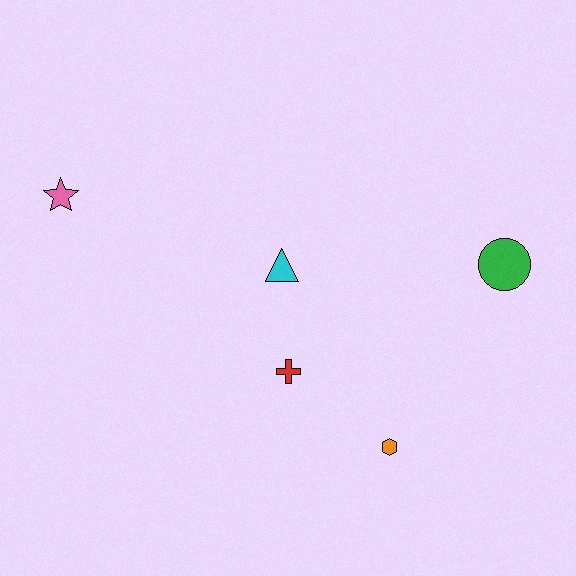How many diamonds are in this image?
There are no diamonds.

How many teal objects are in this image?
There are no teal objects.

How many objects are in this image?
There are 5 objects.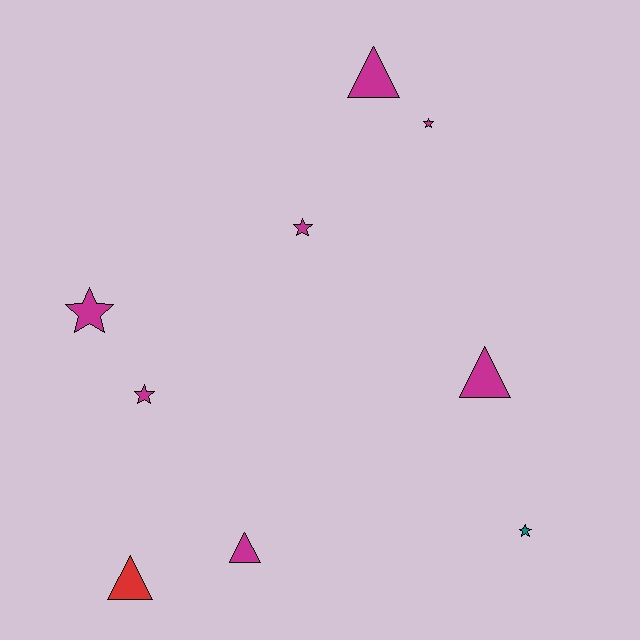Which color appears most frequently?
Magenta, with 7 objects.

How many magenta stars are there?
There are 4 magenta stars.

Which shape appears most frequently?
Star, with 5 objects.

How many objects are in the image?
There are 9 objects.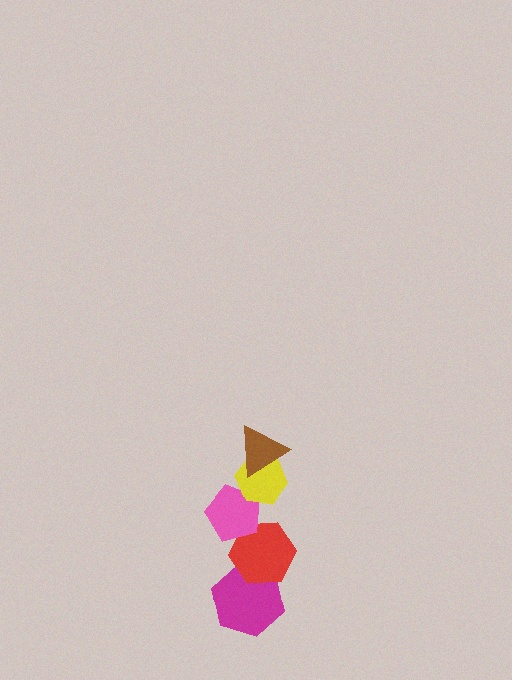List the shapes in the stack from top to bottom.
From top to bottom: the brown triangle, the yellow hexagon, the pink pentagon, the red hexagon, the magenta hexagon.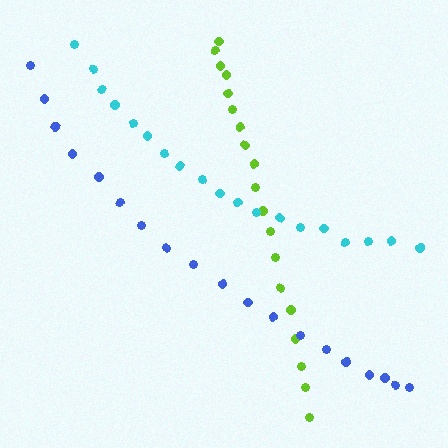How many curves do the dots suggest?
There are 3 distinct paths.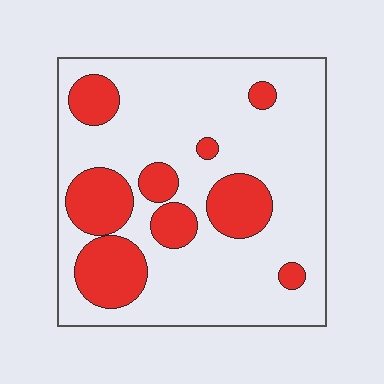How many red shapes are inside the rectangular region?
9.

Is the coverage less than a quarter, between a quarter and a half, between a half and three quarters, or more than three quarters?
Between a quarter and a half.